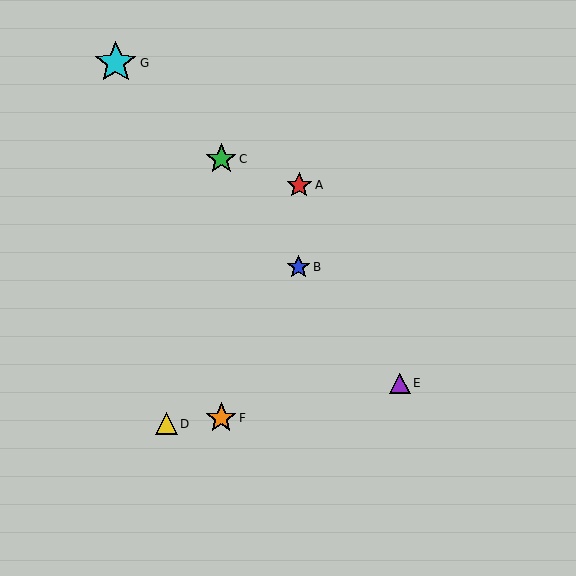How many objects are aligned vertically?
2 objects (C, F) are aligned vertically.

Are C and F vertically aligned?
Yes, both are at x≈221.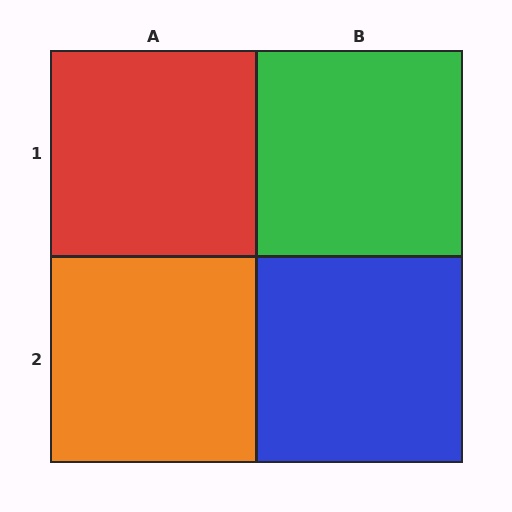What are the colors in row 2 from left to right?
Orange, blue.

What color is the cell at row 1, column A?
Red.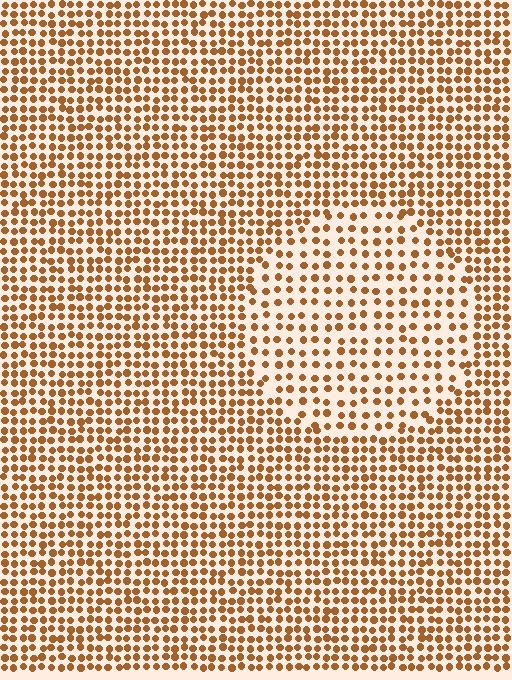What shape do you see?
I see a circle.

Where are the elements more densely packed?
The elements are more densely packed outside the circle boundary.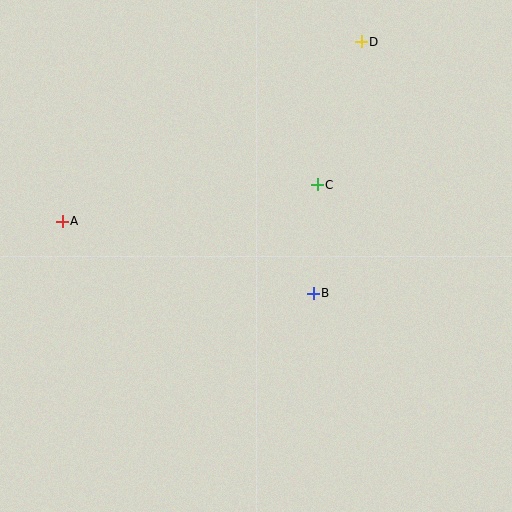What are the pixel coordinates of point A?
Point A is at (62, 221).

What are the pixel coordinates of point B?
Point B is at (313, 293).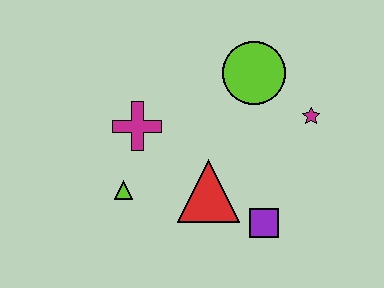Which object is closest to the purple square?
The red triangle is closest to the purple square.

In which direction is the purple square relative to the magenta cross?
The purple square is to the right of the magenta cross.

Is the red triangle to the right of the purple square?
No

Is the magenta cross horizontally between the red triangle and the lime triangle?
Yes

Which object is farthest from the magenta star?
The lime triangle is farthest from the magenta star.